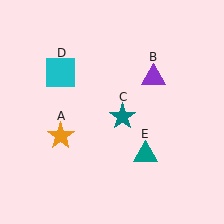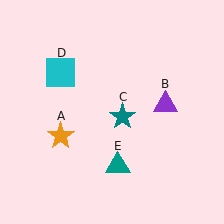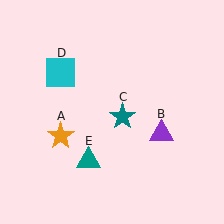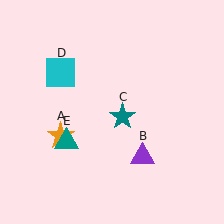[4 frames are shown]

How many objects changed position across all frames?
2 objects changed position: purple triangle (object B), teal triangle (object E).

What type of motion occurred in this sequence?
The purple triangle (object B), teal triangle (object E) rotated clockwise around the center of the scene.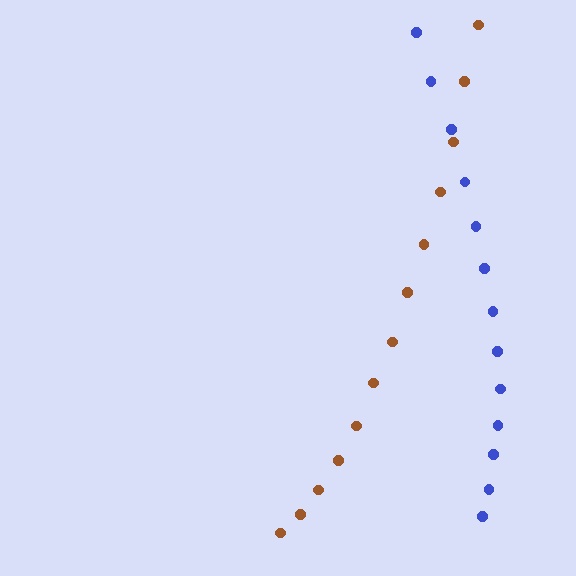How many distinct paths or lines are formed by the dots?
There are 2 distinct paths.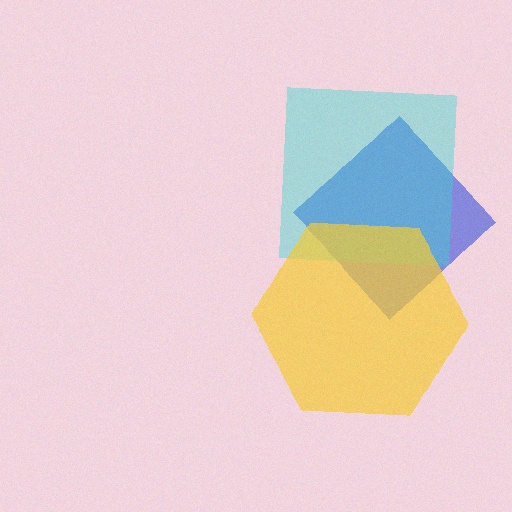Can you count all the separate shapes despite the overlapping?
Yes, there are 3 separate shapes.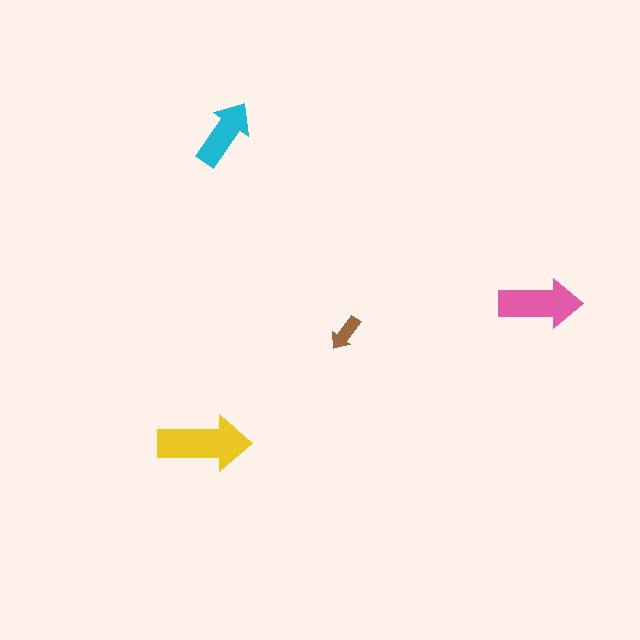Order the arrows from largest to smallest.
the yellow one, the pink one, the cyan one, the brown one.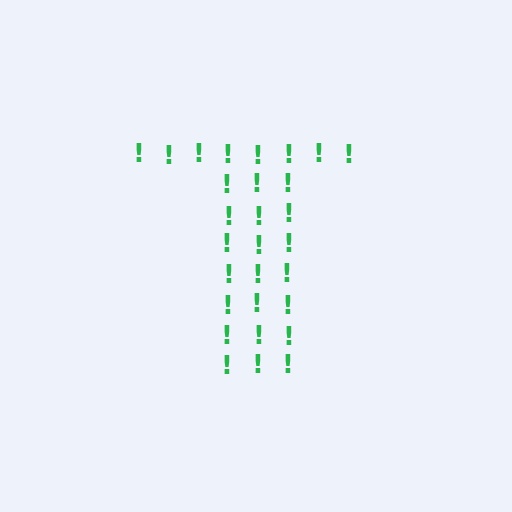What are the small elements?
The small elements are exclamation marks.